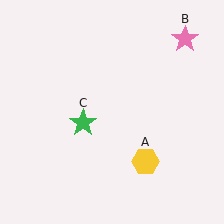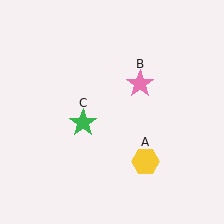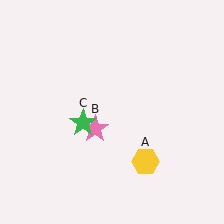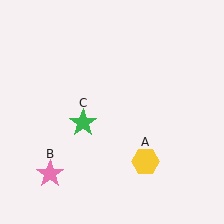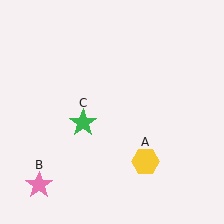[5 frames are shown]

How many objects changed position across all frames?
1 object changed position: pink star (object B).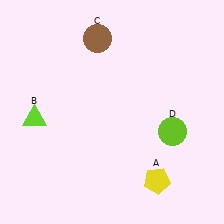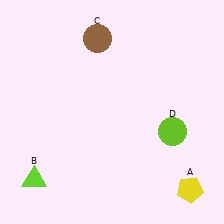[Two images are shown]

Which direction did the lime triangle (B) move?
The lime triangle (B) moved down.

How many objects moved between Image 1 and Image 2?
2 objects moved between the two images.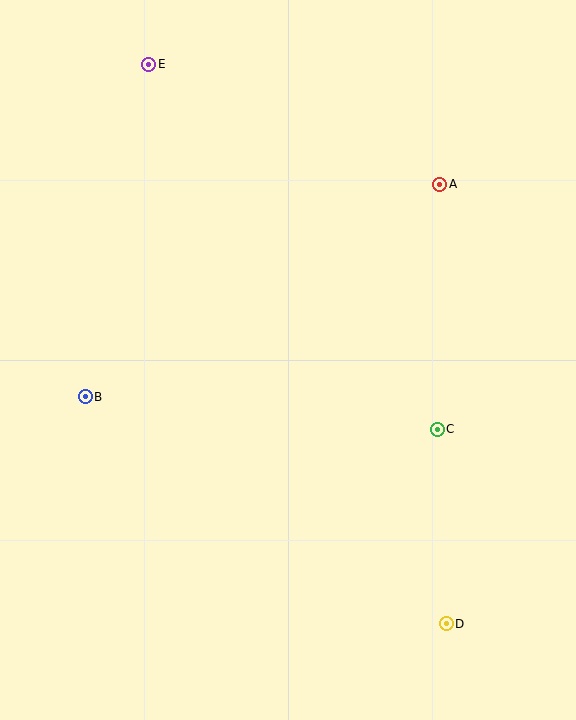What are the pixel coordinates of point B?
Point B is at (85, 397).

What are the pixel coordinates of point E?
Point E is at (149, 64).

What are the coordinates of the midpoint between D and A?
The midpoint between D and A is at (443, 404).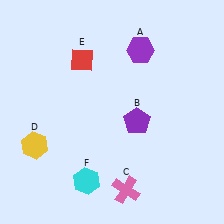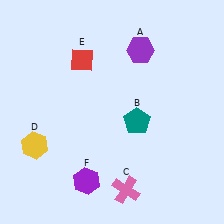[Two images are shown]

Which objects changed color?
B changed from purple to teal. F changed from cyan to purple.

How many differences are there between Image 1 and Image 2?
There are 2 differences between the two images.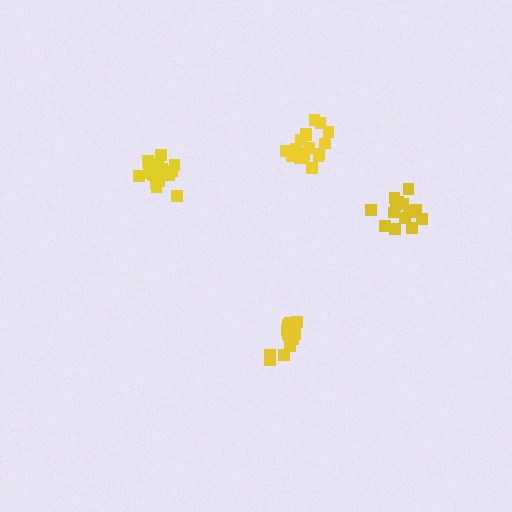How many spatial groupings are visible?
There are 4 spatial groupings.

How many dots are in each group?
Group 1: 16 dots, Group 2: 18 dots, Group 3: 13 dots, Group 4: 15 dots (62 total).